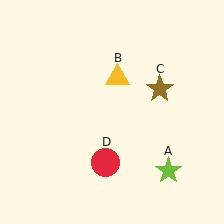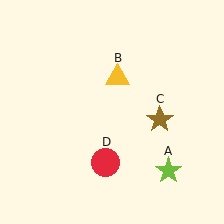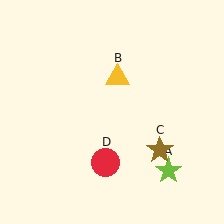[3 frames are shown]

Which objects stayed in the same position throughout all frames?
Lime star (object A) and yellow triangle (object B) and red circle (object D) remained stationary.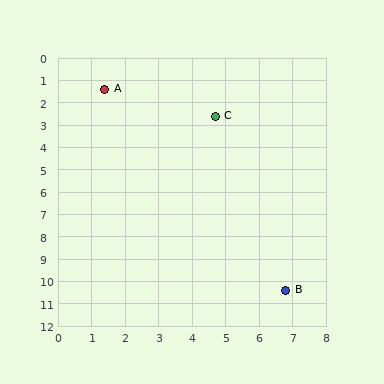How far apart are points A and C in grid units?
Points A and C are about 3.5 grid units apart.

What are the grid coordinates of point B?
Point B is at approximately (6.8, 10.4).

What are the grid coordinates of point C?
Point C is at approximately (4.7, 2.6).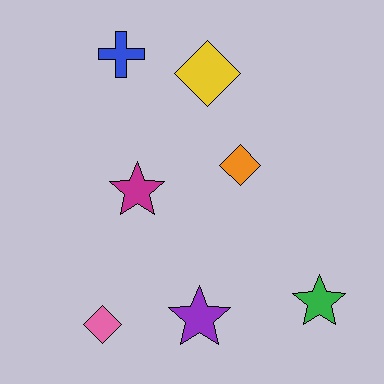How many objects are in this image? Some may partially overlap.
There are 7 objects.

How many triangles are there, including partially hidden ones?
There are no triangles.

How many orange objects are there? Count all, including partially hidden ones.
There is 1 orange object.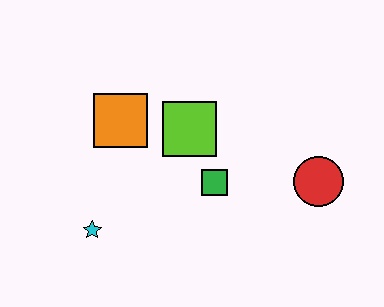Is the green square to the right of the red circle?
No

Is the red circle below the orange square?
Yes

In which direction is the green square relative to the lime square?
The green square is below the lime square.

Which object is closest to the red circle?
The green square is closest to the red circle.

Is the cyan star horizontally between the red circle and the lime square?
No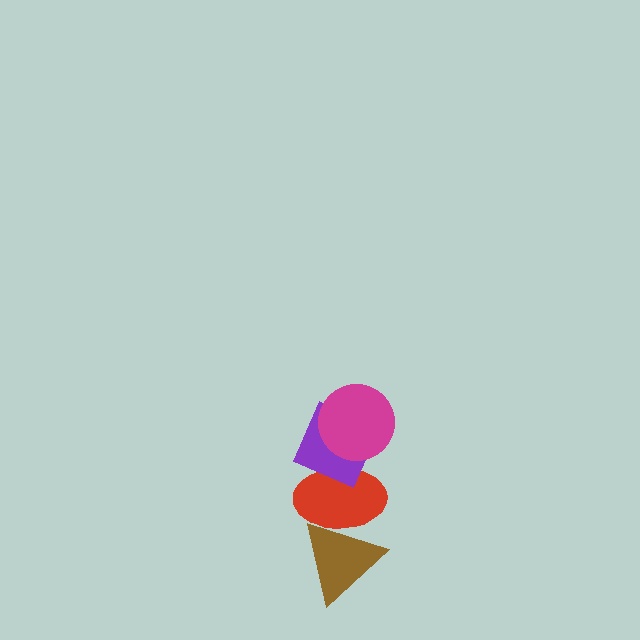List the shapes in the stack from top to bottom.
From top to bottom: the magenta circle, the purple diamond, the red ellipse, the brown triangle.